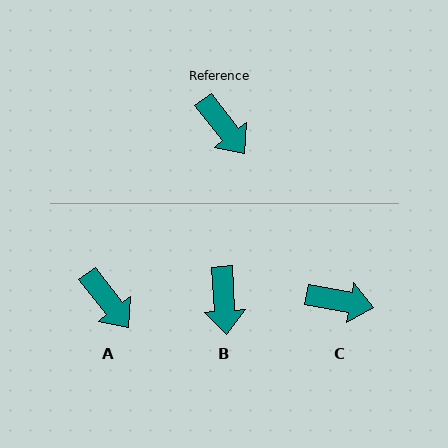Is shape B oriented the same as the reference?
No, it is off by about 34 degrees.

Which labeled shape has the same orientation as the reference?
A.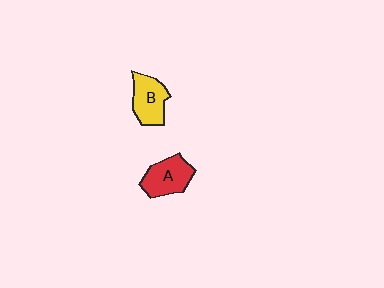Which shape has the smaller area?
Shape B (yellow).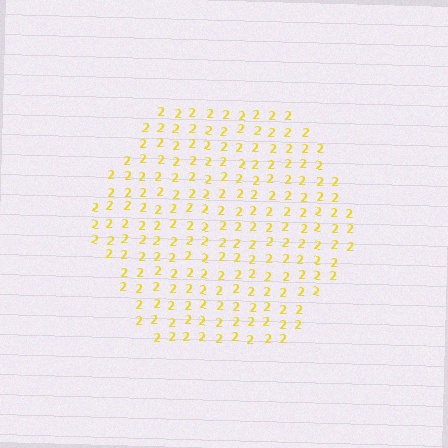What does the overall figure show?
The overall figure shows a hexagon.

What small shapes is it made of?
It is made of small digit 2's.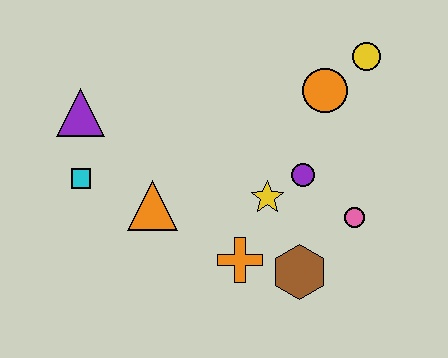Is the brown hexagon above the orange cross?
No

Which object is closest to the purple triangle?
The cyan square is closest to the purple triangle.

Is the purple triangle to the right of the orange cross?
No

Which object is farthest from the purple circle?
The purple triangle is farthest from the purple circle.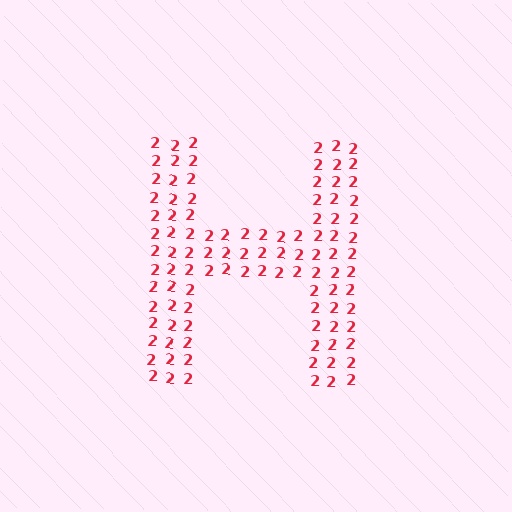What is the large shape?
The large shape is the letter H.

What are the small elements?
The small elements are digit 2's.